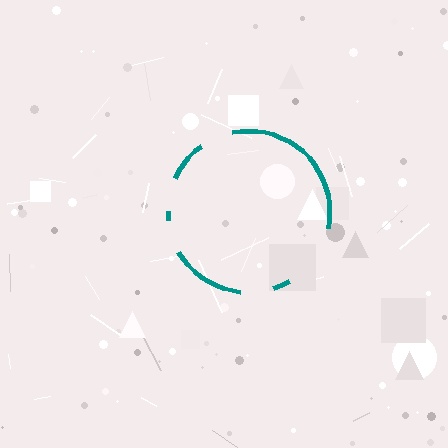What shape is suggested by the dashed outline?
The dashed outline suggests a circle.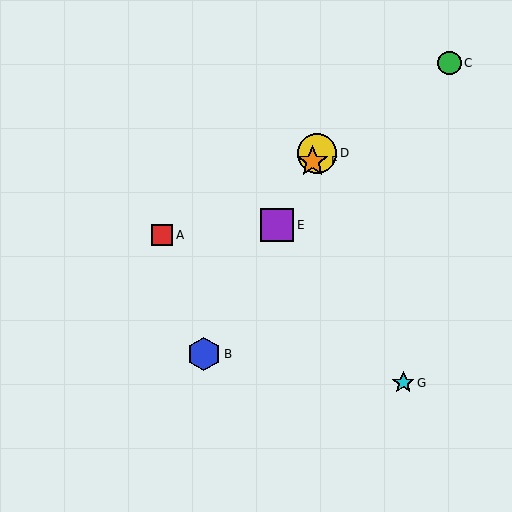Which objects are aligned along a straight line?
Objects B, D, E, F are aligned along a straight line.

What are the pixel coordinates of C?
Object C is at (449, 63).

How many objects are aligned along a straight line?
4 objects (B, D, E, F) are aligned along a straight line.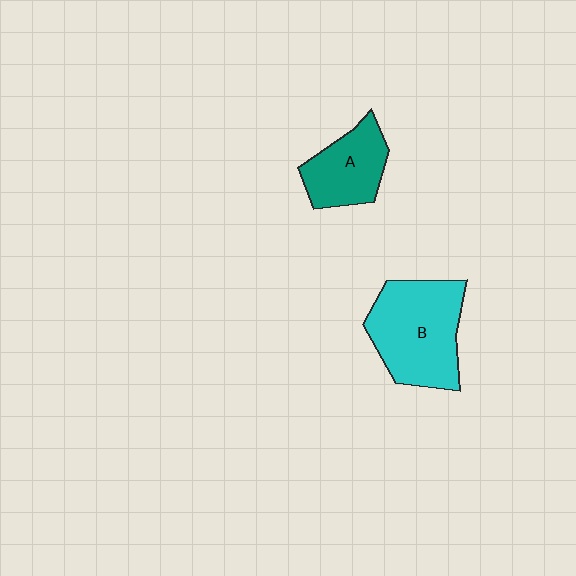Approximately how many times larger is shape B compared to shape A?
Approximately 1.6 times.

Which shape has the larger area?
Shape B (cyan).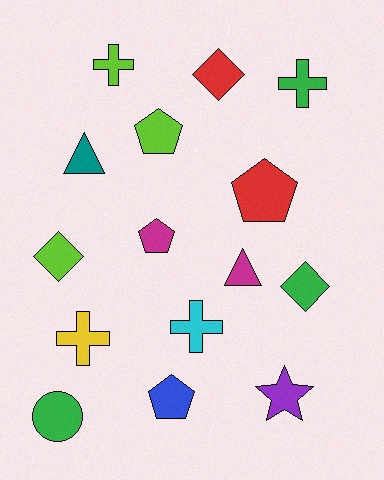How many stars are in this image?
There is 1 star.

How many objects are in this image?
There are 15 objects.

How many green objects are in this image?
There are 3 green objects.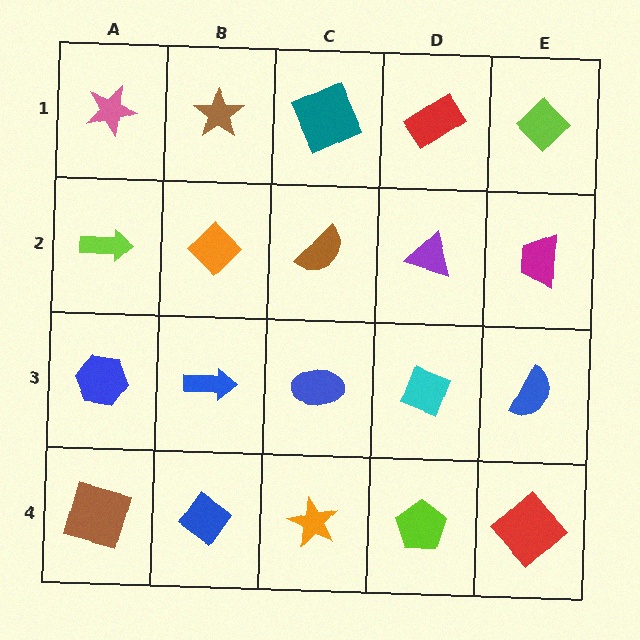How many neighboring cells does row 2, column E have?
3.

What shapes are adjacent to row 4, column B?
A blue arrow (row 3, column B), a brown square (row 4, column A), an orange star (row 4, column C).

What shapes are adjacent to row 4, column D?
A cyan diamond (row 3, column D), an orange star (row 4, column C), a red diamond (row 4, column E).